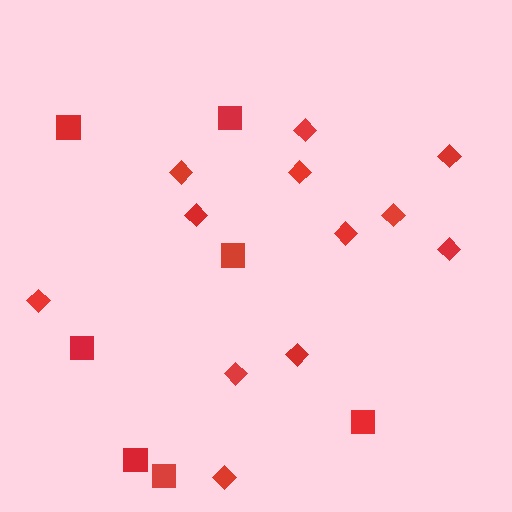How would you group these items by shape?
There are 2 groups: one group of squares (7) and one group of diamonds (12).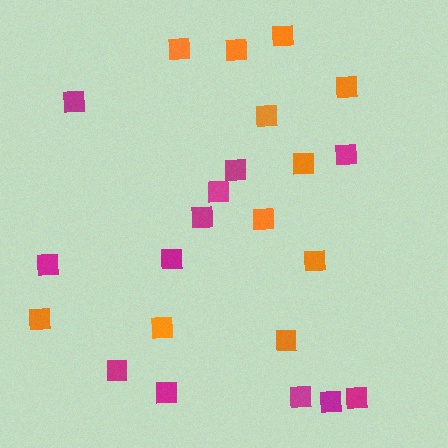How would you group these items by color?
There are 2 groups: one group of orange squares (11) and one group of magenta squares (12).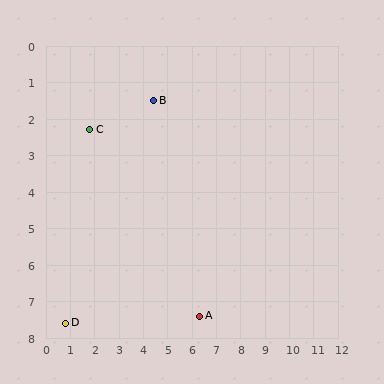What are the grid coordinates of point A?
Point A is at approximately (6.3, 7.4).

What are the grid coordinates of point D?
Point D is at approximately (0.8, 7.6).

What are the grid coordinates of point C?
Point C is at approximately (1.8, 2.3).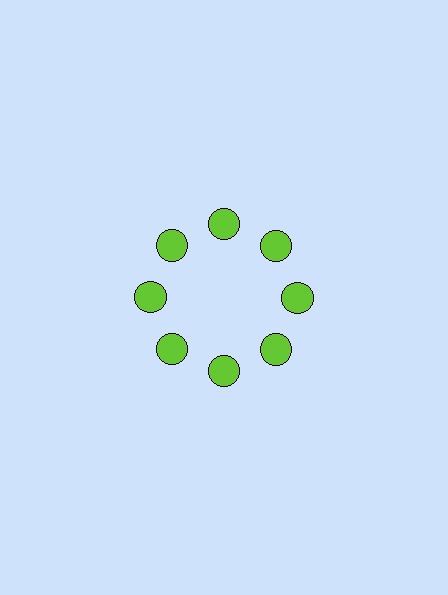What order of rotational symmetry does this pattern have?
This pattern has 8-fold rotational symmetry.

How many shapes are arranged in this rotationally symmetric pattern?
There are 8 shapes, arranged in 8 groups of 1.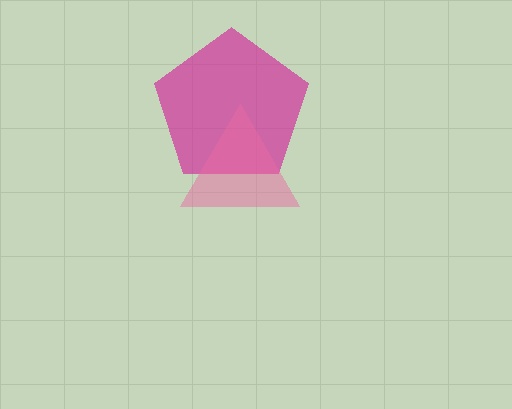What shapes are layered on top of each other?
The layered shapes are: a magenta pentagon, a pink triangle.